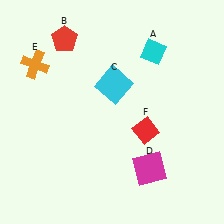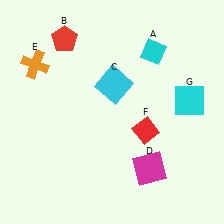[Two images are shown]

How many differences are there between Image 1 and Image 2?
There is 1 difference between the two images.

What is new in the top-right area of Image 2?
A cyan square (G) was added in the top-right area of Image 2.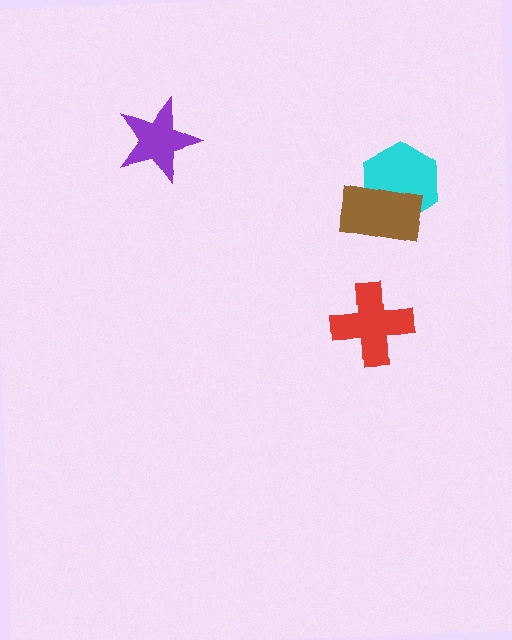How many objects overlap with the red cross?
0 objects overlap with the red cross.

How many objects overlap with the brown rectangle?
1 object overlaps with the brown rectangle.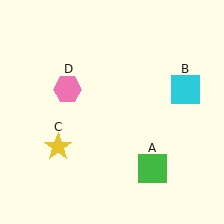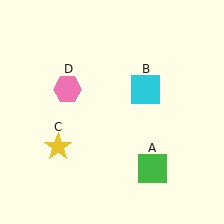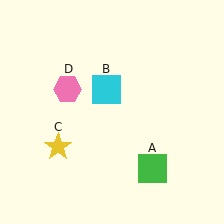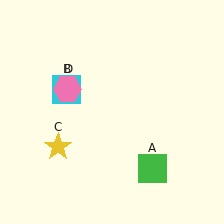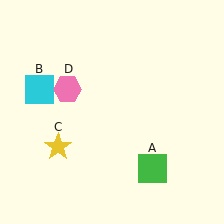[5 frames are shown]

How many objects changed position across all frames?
1 object changed position: cyan square (object B).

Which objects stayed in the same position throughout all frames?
Green square (object A) and yellow star (object C) and pink hexagon (object D) remained stationary.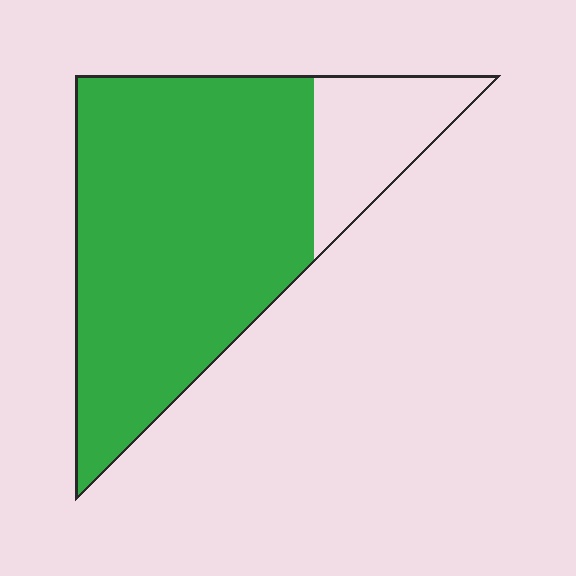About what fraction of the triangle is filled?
About four fifths (4/5).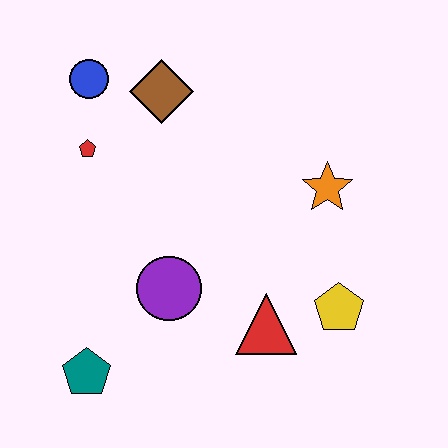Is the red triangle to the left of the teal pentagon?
No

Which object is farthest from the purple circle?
The blue circle is farthest from the purple circle.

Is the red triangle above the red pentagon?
No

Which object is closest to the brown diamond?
The blue circle is closest to the brown diamond.